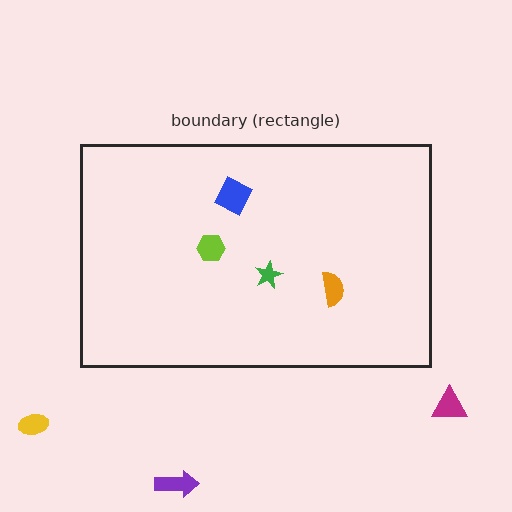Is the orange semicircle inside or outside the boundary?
Inside.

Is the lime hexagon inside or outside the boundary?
Inside.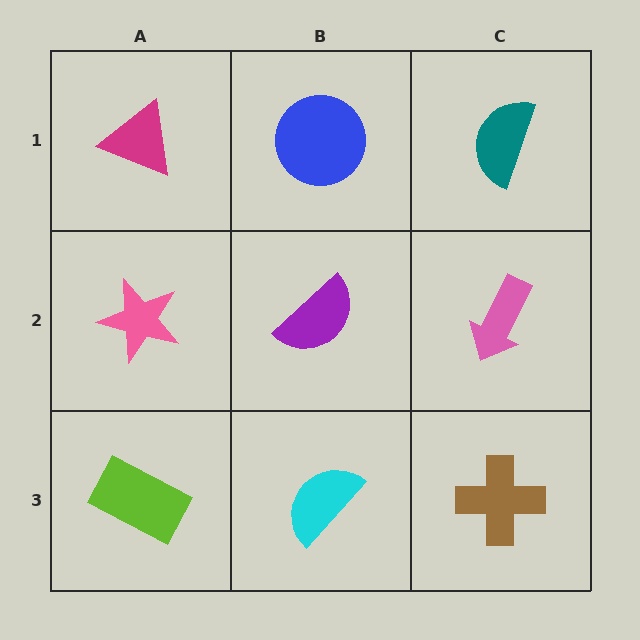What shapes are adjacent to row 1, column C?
A pink arrow (row 2, column C), a blue circle (row 1, column B).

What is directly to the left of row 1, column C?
A blue circle.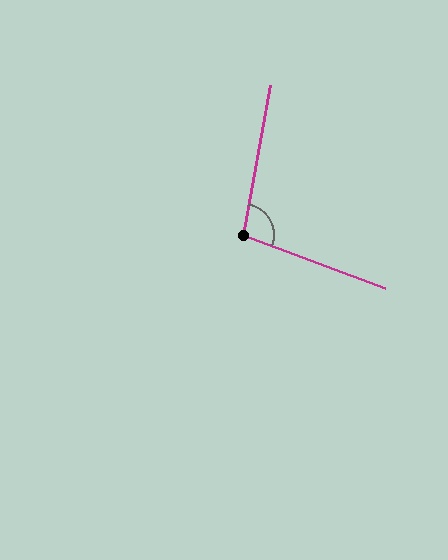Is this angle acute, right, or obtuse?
It is obtuse.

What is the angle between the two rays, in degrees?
Approximately 100 degrees.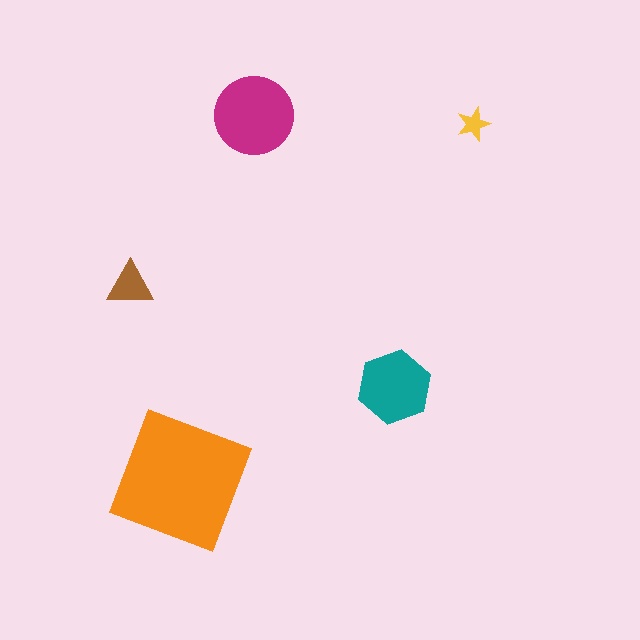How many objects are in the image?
There are 5 objects in the image.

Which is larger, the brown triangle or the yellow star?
The brown triangle.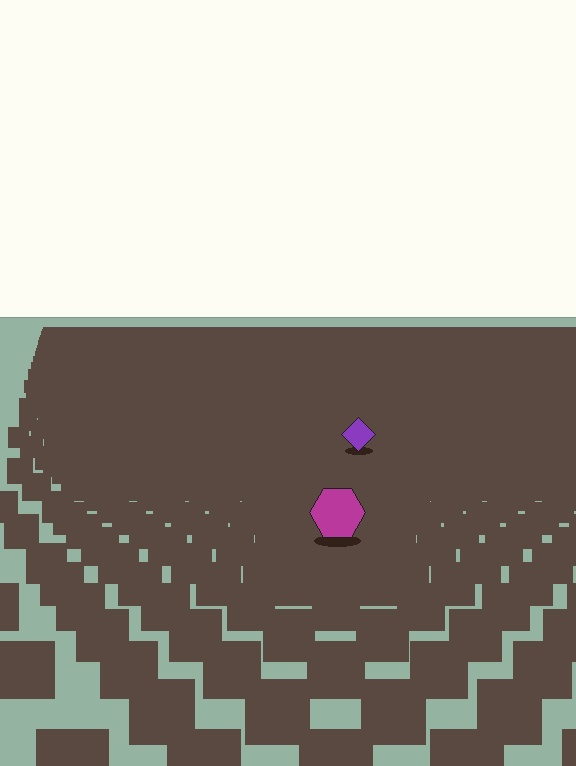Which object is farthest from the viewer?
The purple diamond is farthest from the viewer. It appears smaller and the ground texture around it is denser.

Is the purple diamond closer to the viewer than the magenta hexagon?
No. The magenta hexagon is closer — you can tell from the texture gradient: the ground texture is coarser near it.